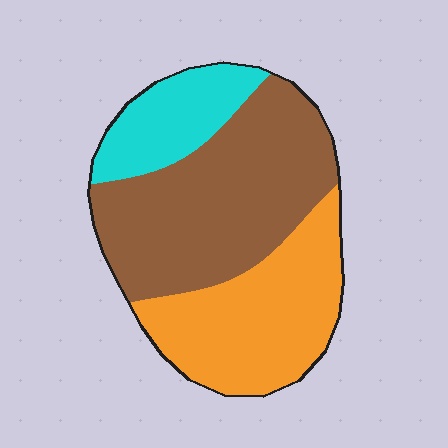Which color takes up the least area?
Cyan, at roughly 15%.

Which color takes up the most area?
Brown, at roughly 50%.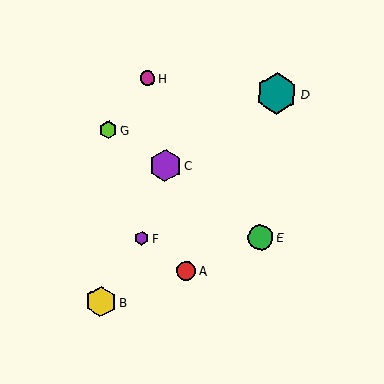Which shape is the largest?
The teal hexagon (labeled D) is the largest.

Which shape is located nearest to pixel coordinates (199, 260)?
The red circle (labeled A) at (186, 271) is nearest to that location.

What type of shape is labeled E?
Shape E is a green circle.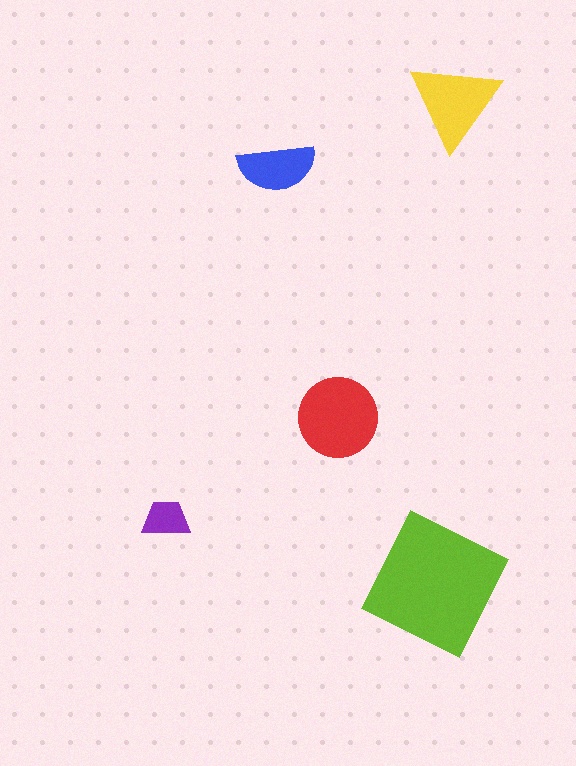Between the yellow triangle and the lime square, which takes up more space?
The lime square.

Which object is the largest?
The lime square.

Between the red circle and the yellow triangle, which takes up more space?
The red circle.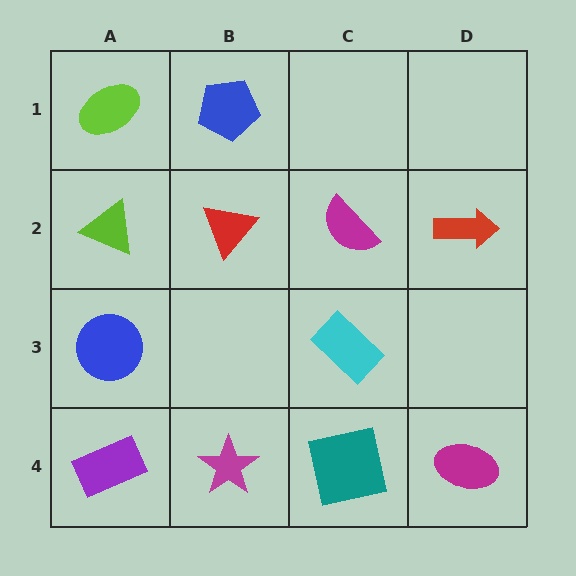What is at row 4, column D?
A magenta ellipse.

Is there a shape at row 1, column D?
No, that cell is empty.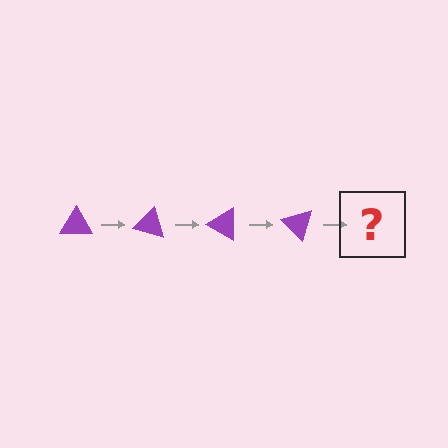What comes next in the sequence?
The next element should be a purple triangle rotated 60 degrees.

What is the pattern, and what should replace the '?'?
The pattern is that the triangle rotates 15 degrees each step. The '?' should be a purple triangle rotated 60 degrees.